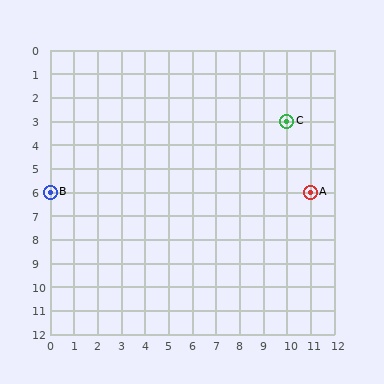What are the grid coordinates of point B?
Point B is at grid coordinates (0, 6).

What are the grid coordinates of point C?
Point C is at grid coordinates (10, 3).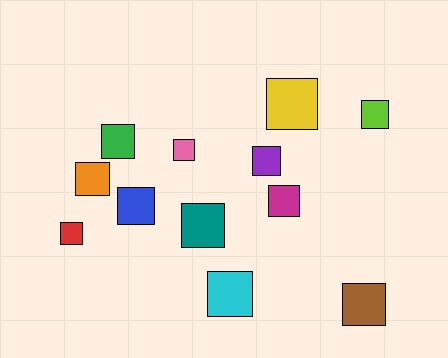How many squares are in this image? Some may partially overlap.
There are 12 squares.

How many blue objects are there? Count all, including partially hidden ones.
There is 1 blue object.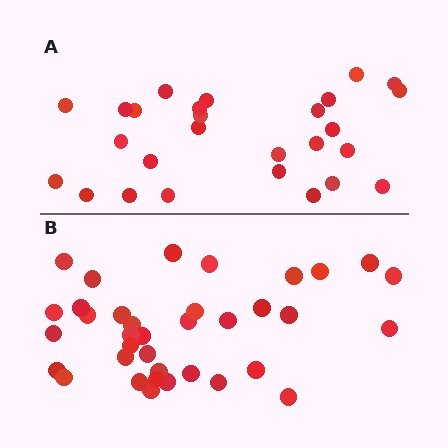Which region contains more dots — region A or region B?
Region B (the bottom region) has more dots.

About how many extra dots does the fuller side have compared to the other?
Region B has roughly 8 or so more dots than region A.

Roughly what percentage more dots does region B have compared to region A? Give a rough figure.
About 35% more.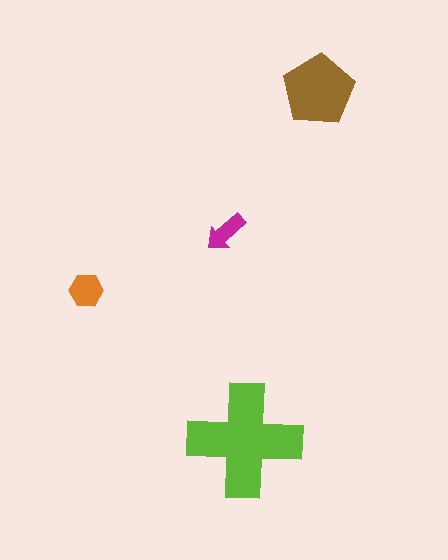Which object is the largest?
The lime cross.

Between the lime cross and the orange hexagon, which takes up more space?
The lime cross.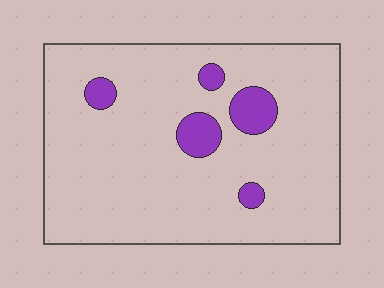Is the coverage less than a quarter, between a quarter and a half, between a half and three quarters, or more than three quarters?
Less than a quarter.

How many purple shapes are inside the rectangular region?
5.